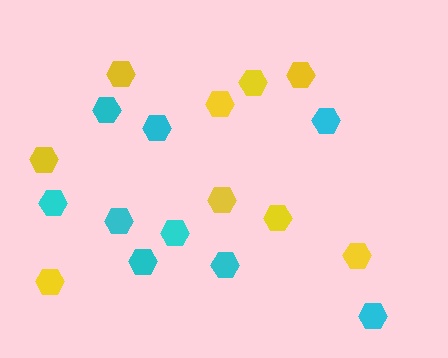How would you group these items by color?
There are 2 groups: one group of cyan hexagons (9) and one group of yellow hexagons (9).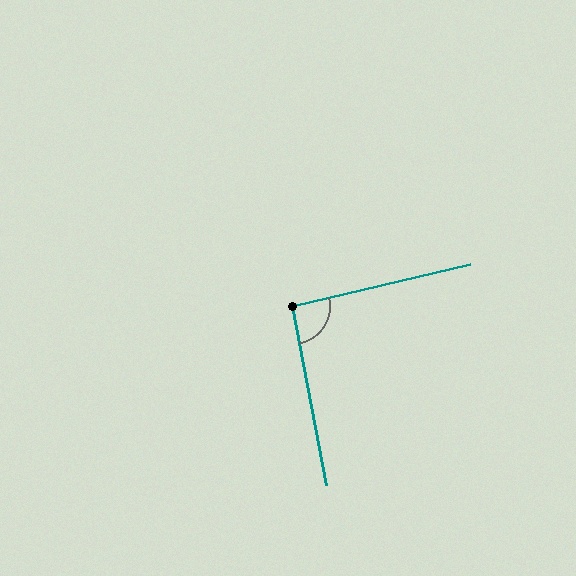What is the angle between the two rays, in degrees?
Approximately 93 degrees.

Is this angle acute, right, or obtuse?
It is approximately a right angle.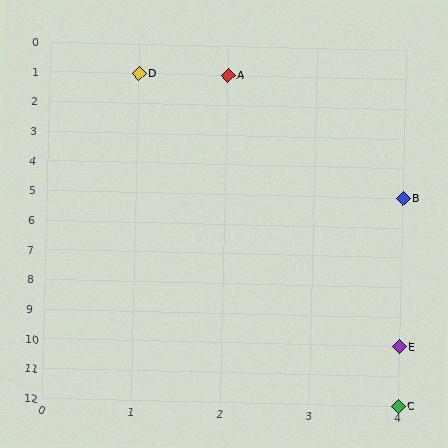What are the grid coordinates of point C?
Point C is at grid coordinates (4, 12).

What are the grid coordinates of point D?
Point D is at grid coordinates (1, 1).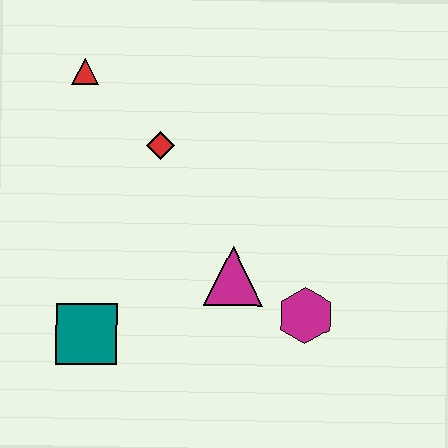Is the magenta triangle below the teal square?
No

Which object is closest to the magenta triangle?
The magenta hexagon is closest to the magenta triangle.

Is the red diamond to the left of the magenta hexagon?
Yes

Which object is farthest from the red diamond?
The magenta hexagon is farthest from the red diamond.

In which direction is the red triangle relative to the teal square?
The red triangle is above the teal square.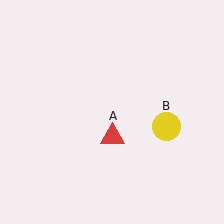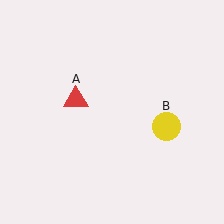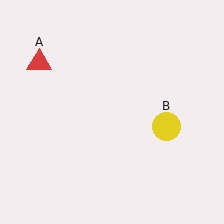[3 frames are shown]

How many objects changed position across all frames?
1 object changed position: red triangle (object A).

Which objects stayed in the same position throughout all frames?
Yellow circle (object B) remained stationary.